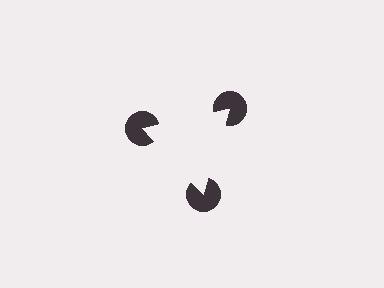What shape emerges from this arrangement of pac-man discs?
An illusory triangle — its edges are inferred from the aligned wedge cuts in the pac-man discs, not physically drawn.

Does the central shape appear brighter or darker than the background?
It typically appears slightly brighter than the background, even though no actual brightness change is drawn.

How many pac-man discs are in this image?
There are 3 — one at each vertex of the illusory triangle.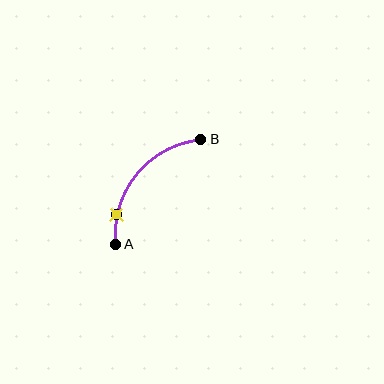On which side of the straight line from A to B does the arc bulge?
The arc bulges above and to the left of the straight line connecting A and B.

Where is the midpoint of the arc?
The arc midpoint is the point on the curve farthest from the straight line joining A and B. It sits above and to the left of that line.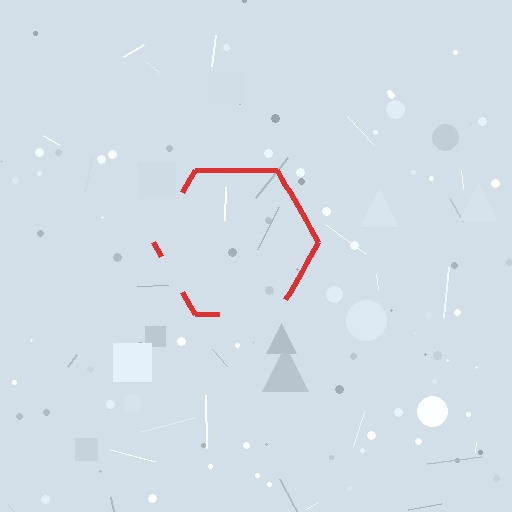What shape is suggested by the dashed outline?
The dashed outline suggests a hexagon.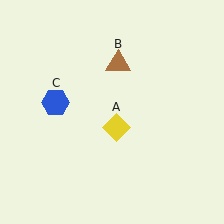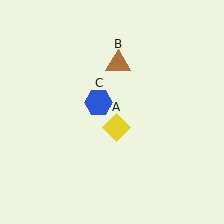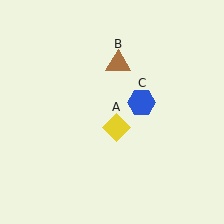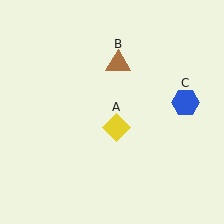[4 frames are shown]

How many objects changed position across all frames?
1 object changed position: blue hexagon (object C).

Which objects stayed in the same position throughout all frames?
Yellow diamond (object A) and brown triangle (object B) remained stationary.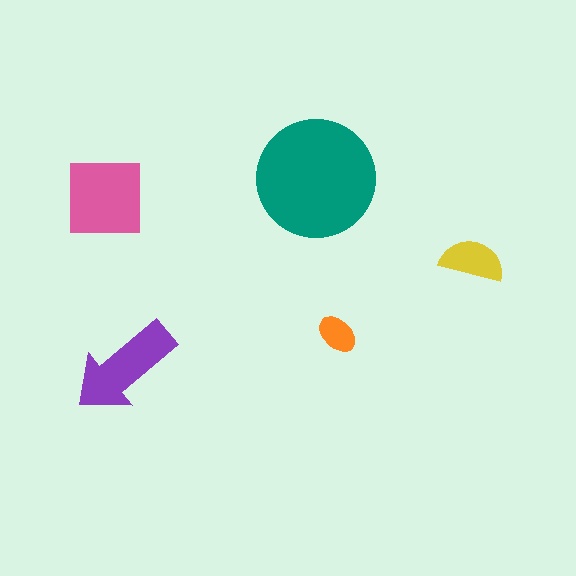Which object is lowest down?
The purple arrow is bottommost.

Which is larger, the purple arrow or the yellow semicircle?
The purple arrow.